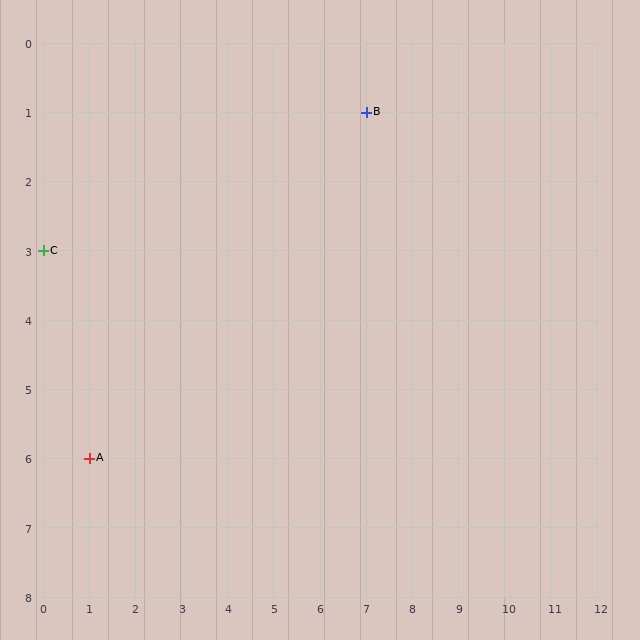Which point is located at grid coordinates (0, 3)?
Point C is at (0, 3).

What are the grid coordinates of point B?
Point B is at grid coordinates (7, 1).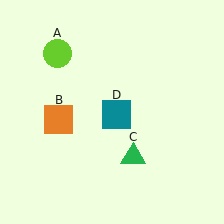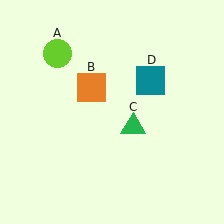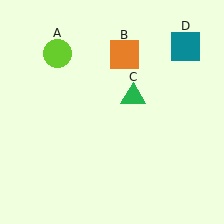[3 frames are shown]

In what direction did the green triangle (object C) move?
The green triangle (object C) moved up.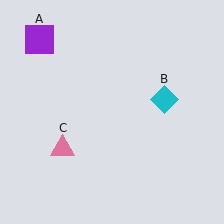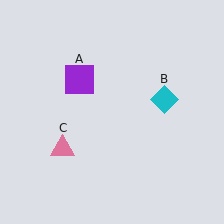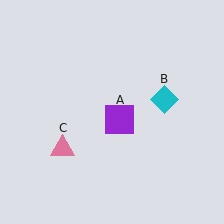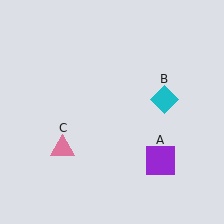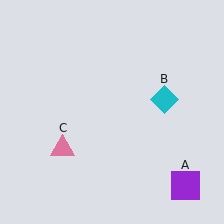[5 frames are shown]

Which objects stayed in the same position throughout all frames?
Cyan diamond (object B) and pink triangle (object C) remained stationary.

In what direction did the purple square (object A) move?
The purple square (object A) moved down and to the right.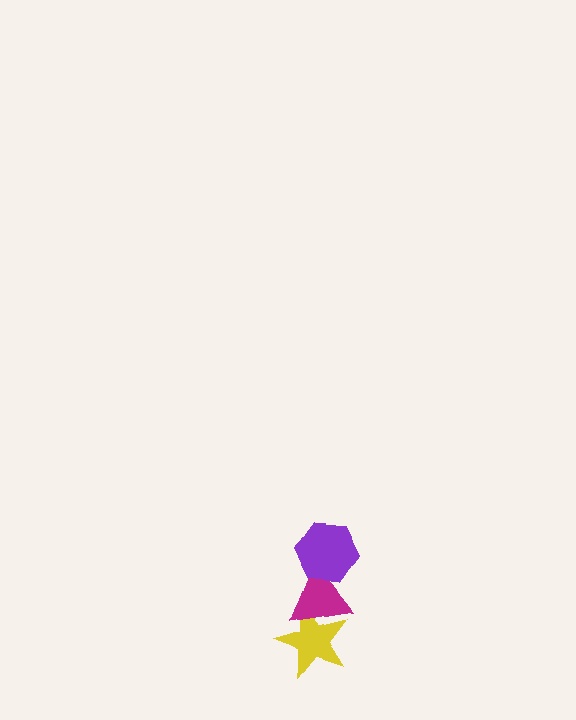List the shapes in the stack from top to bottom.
From top to bottom: the purple hexagon, the magenta triangle, the yellow star.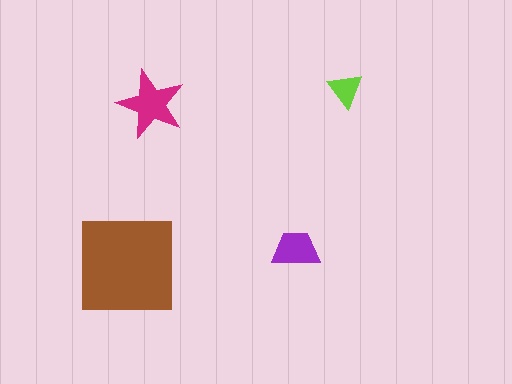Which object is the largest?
The brown square.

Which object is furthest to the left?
The brown square is leftmost.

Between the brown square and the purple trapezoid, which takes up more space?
The brown square.